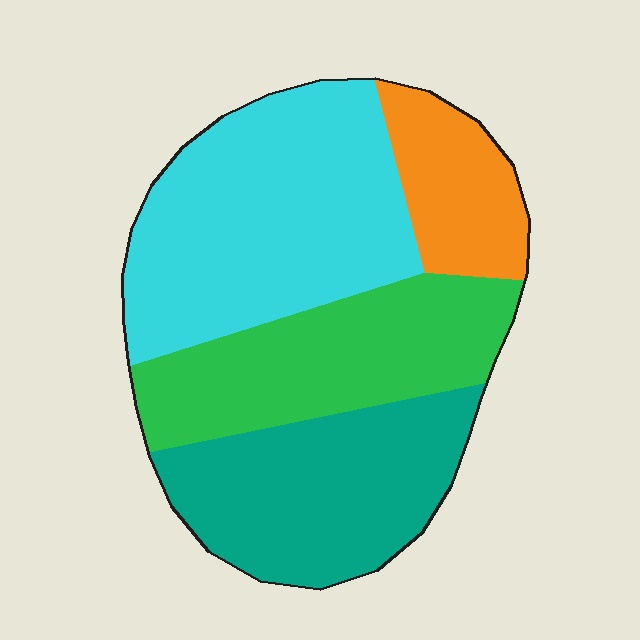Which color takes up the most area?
Cyan, at roughly 35%.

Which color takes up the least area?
Orange, at roughly 10%.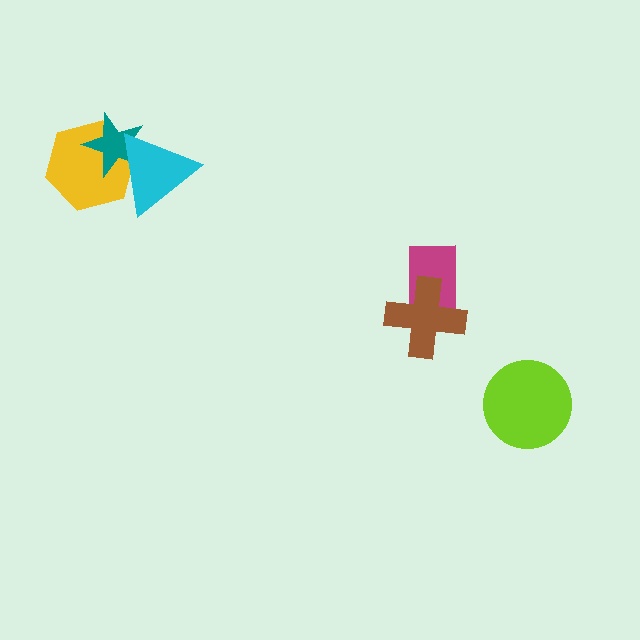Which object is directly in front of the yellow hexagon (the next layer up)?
The teal star is directly in front of the yellow hexagon.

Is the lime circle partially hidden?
No, no other shape covers it.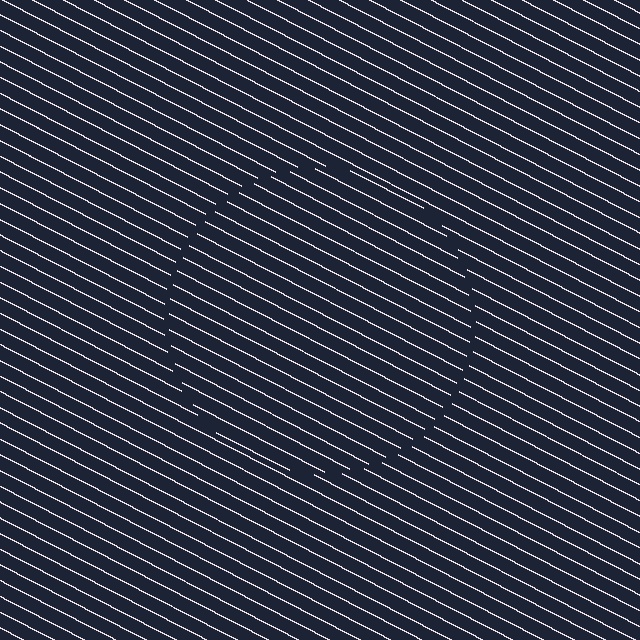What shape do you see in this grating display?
An illusory circle. The interior of the shape contains the same grating, shifted by half a period — the contour is defined by the phase discontinuity where line-ends from the inner and outer gratings abut.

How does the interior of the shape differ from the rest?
The interior of the shape contains the same grating, shifted by half a period — the contour is defined by the phase discontinuity where line-ends from the inner and outer gratings abut.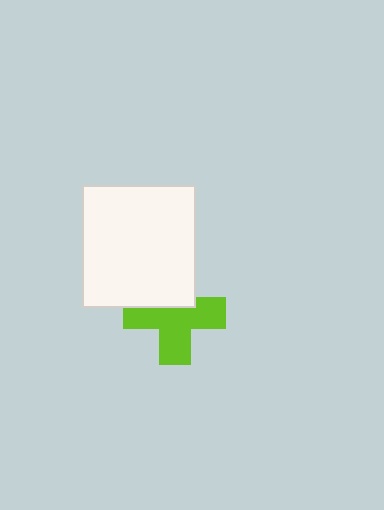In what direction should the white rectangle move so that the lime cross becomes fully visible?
The white rectangle should move up. That is the shortest direction to clear the overlap and leave the lime cross fully visible.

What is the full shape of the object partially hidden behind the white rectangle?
The partially hidden object is a lime cross.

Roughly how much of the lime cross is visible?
Most of it is visible (roughly 66%).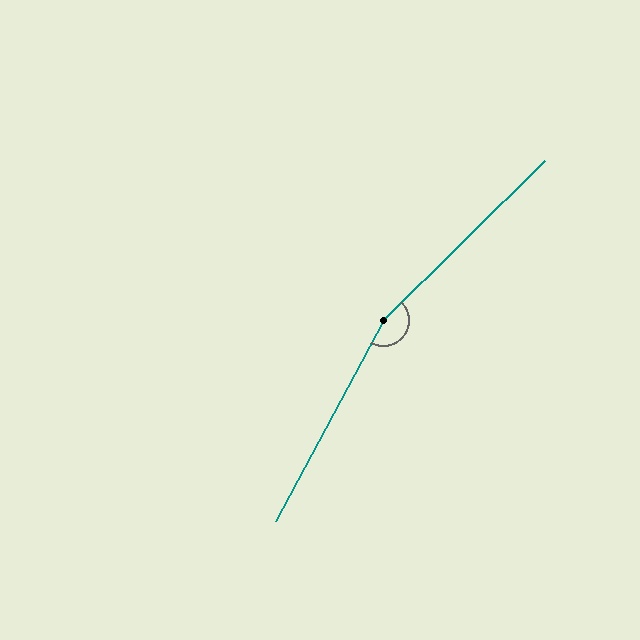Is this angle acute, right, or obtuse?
It is obtuse.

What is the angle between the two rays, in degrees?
Approximately 163 degrees.